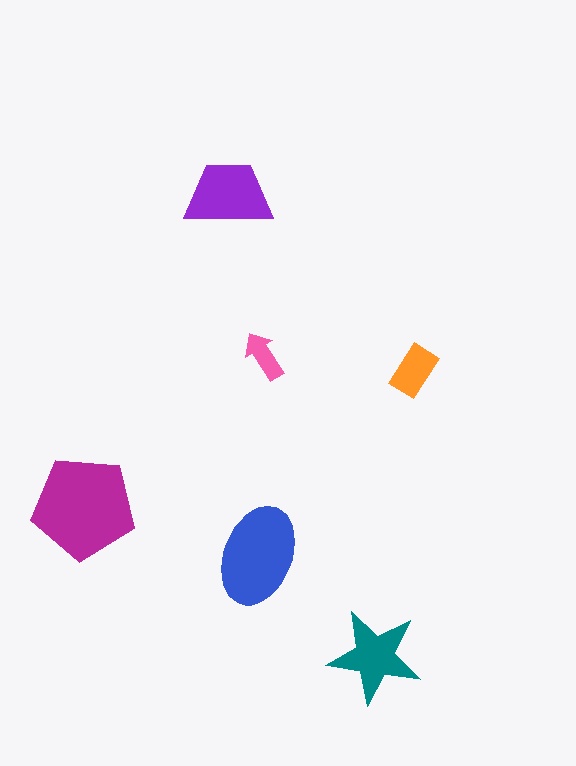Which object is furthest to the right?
The orange rectangle is rightmost.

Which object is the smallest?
The pink arrow.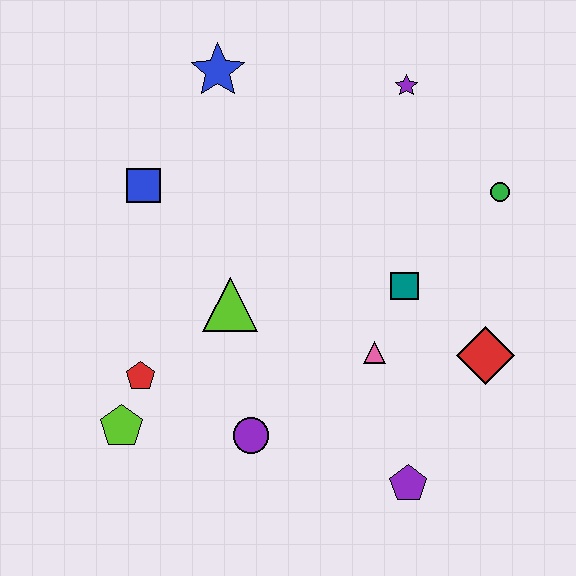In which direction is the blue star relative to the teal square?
The blue star is above the teal square.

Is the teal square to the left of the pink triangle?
No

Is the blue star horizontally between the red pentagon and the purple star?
Yes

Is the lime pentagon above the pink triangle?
No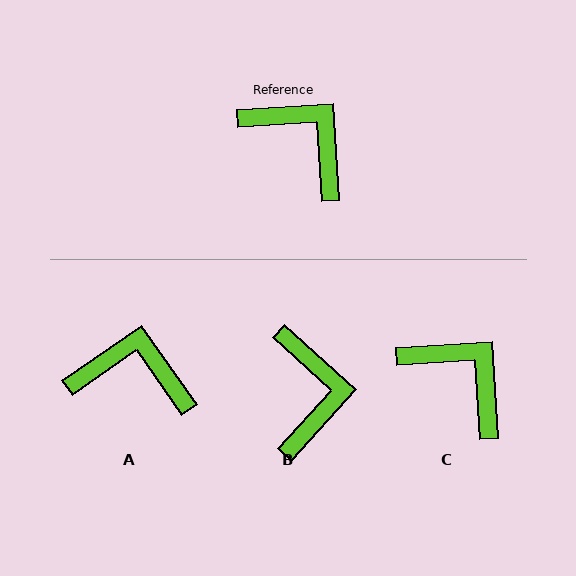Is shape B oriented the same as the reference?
No, it is off by about 46 degrees.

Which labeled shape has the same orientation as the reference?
C.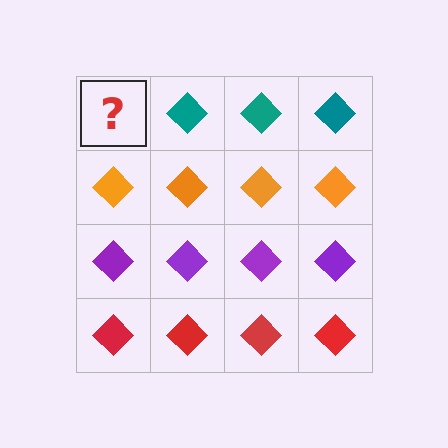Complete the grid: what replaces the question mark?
The question mark should be replaced with a teal diamond.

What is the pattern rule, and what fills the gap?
The rule is that each row has a consistent color. The gap should be filled with a teal diamond.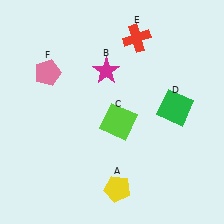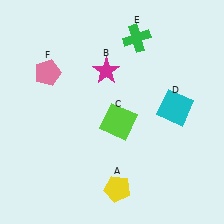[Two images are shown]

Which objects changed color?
D changed from green to cyan. E changed from red to green.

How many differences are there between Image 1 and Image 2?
There are 2 differences between the two images.